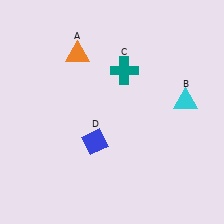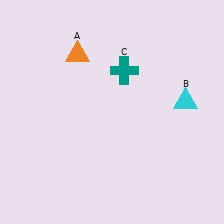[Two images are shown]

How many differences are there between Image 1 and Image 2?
There is 1 difference between the two images.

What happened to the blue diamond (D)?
The blue diamond (D) was removed in Image 2. It was in the bottom-left area of Image 1.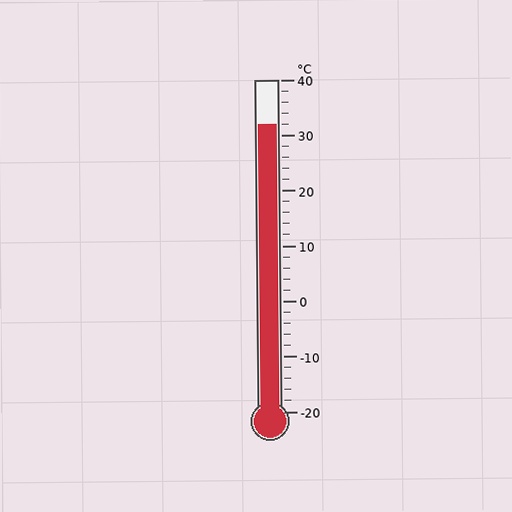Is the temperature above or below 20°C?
The temperature is above 20°C.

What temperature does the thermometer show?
The thermometer shows approximately 32°C.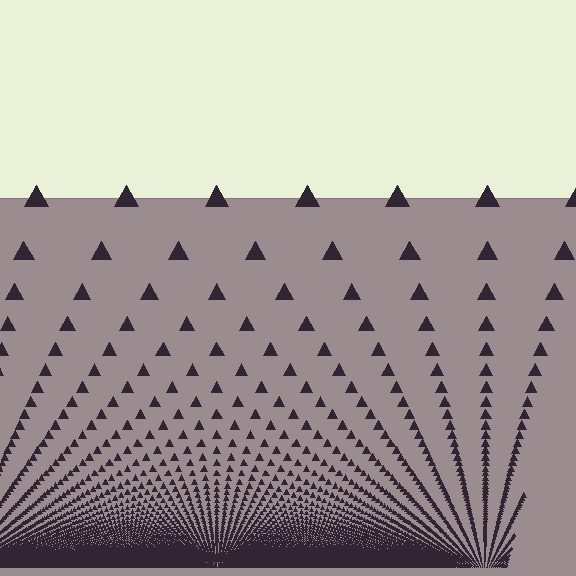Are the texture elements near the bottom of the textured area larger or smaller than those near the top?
Smaller. The gradient is inverted — elements near the bottom are smaller and denser.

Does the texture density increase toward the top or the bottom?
Density increases toward the bottom.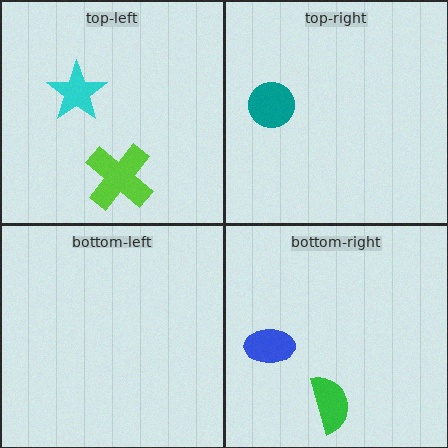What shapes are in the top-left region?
The lime cross, the cyan star.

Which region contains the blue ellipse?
The bottom-right region.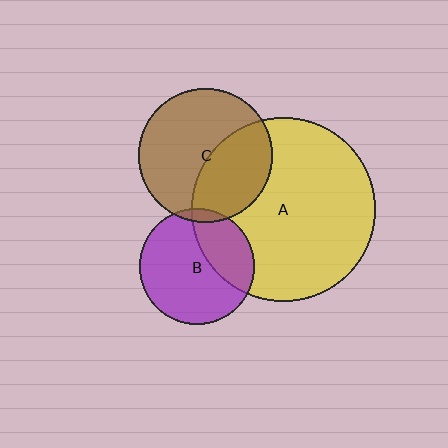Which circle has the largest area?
Circle A (yellow).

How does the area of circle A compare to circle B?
Approximately 2.5 times.